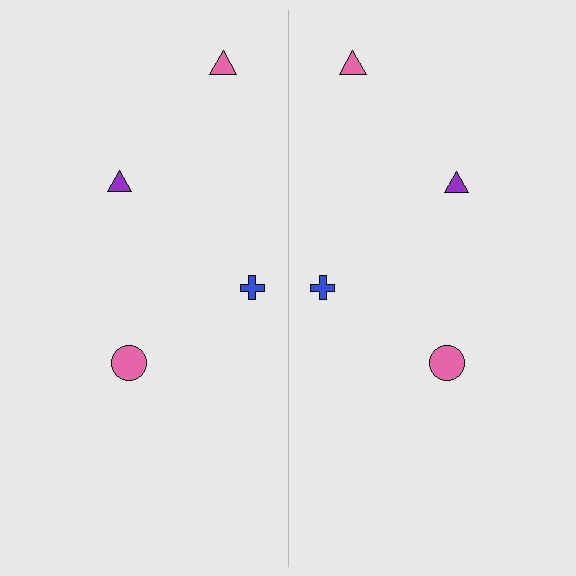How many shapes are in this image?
There are 8 shapes in this image.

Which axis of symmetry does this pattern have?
The pattern has a vertical axis of symmetry running through the center of the image.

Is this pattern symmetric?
Yes, this pattern has bilateral (reflection) symmetry.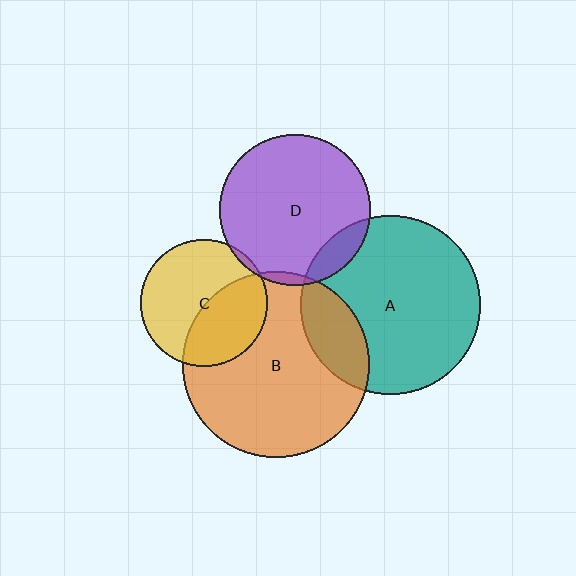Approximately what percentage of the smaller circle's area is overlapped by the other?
Approximately 40%.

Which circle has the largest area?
Circle B (orange).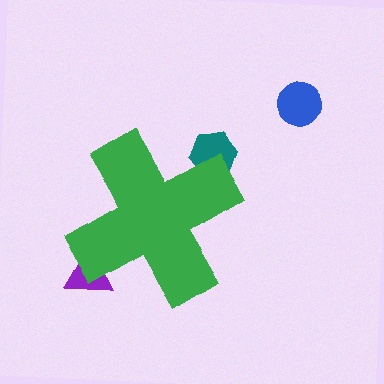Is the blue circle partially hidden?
No, the blue circle is fully visible.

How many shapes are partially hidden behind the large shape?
2 shapes are partially hidden.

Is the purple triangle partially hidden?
Yes, the purple triangle is partially hidden behind the green cross.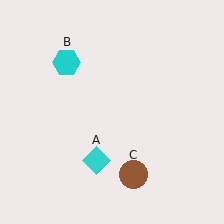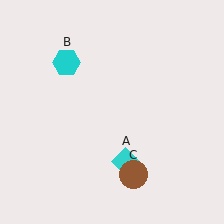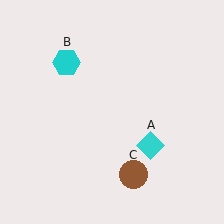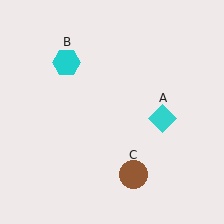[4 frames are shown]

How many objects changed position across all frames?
1 object changed position: cyan diamond (object A).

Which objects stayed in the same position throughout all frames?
Cyan hexagon (object B) and brown circle (object C) remained stationary.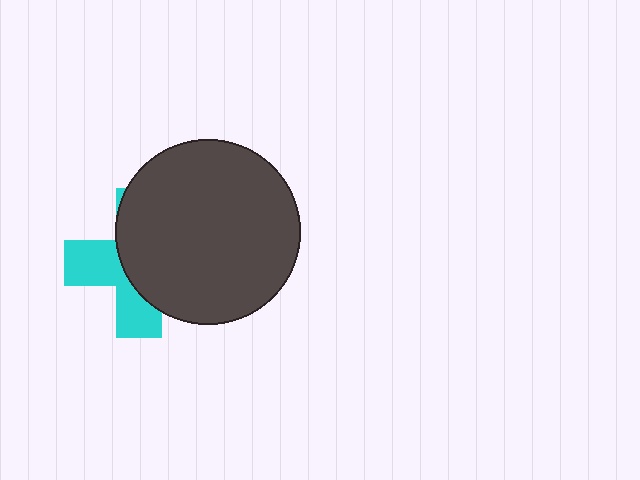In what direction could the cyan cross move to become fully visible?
The cyan cross could move left. That would shift it out from behind the dark gray circle entirely.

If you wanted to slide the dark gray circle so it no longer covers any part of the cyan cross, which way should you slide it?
Slide it right — that is the most direct way to separate the two shapes.